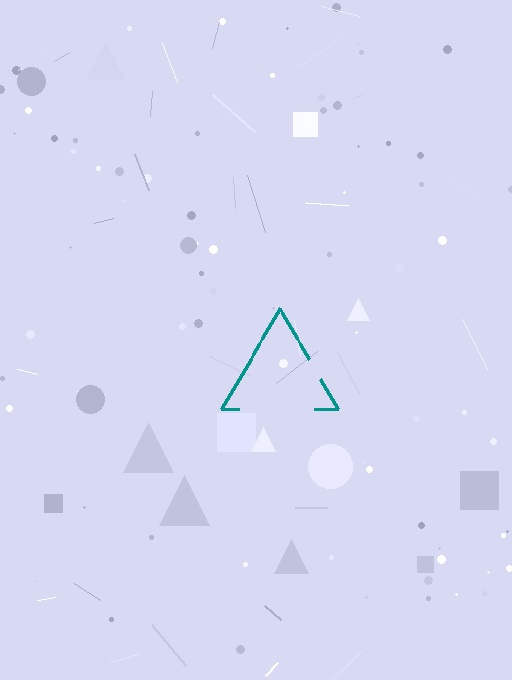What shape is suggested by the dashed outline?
The dashed outline suggests a triangle.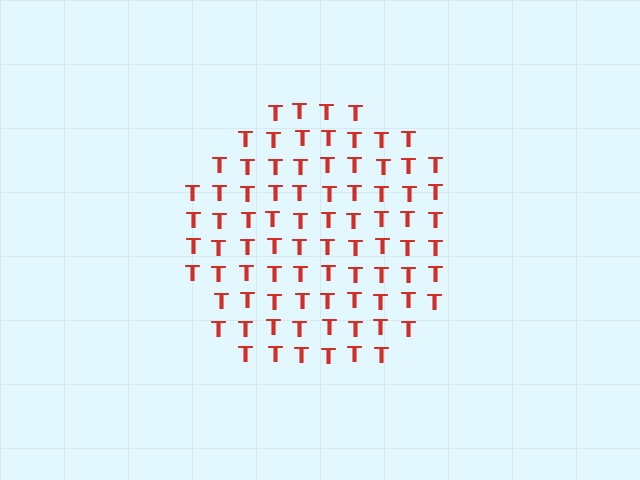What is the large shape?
The large shape is a circle.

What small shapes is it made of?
It is made of small letter T's.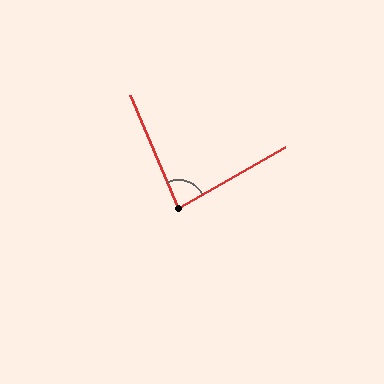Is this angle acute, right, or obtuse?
It is acute.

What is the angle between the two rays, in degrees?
Approximately 83 degrees.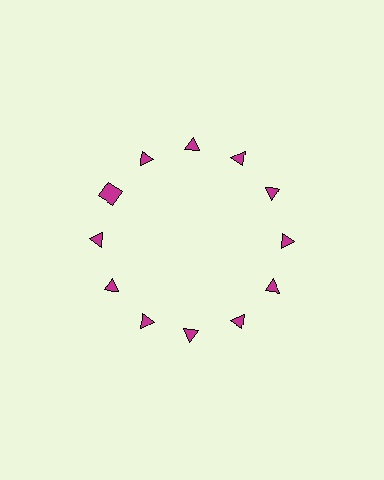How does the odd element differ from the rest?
It has a different shape: square instead of triangle.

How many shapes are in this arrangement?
There are 12 shapes arranged in a ring pattern.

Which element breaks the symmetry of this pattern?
The magenta square at roughly the 10 o'clock position breaks the symmetry. All other shapes are magenta triangles.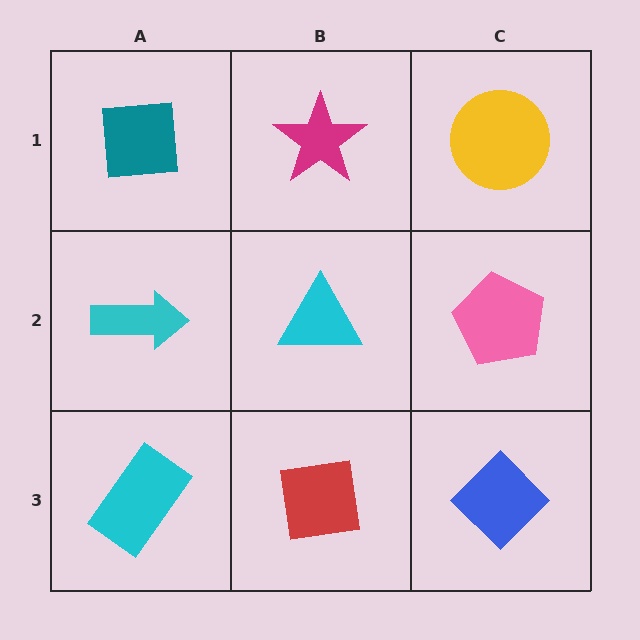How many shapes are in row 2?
3 shapes.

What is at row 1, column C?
A yellow circle.